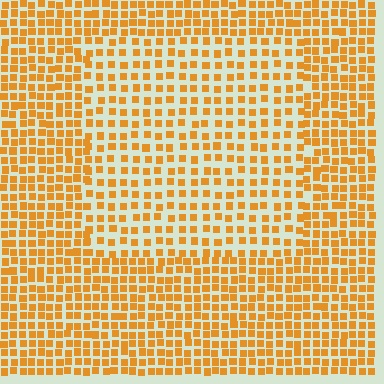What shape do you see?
I see a rectangle.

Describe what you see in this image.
The image contains small orange elements arranged at two different densities. A rectangle-shaped region is visible where the elements are less densely packed than the surrounding area.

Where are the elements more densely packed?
The elements are more densely packed outside the rectangle boundary.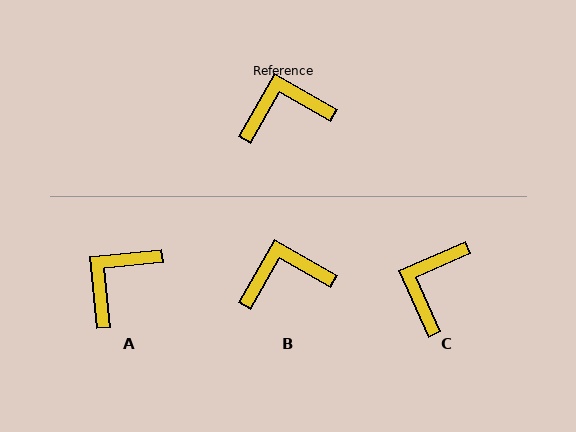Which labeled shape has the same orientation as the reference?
B.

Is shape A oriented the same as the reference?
No, it is off by about 36 degrees.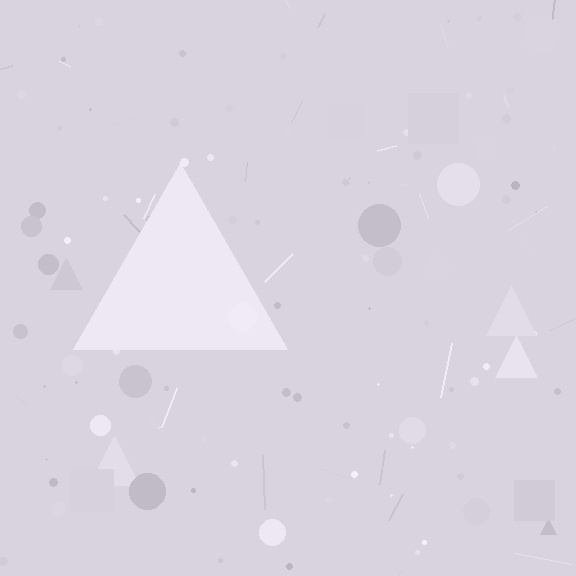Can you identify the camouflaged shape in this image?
The camouflaged shape is a triangle.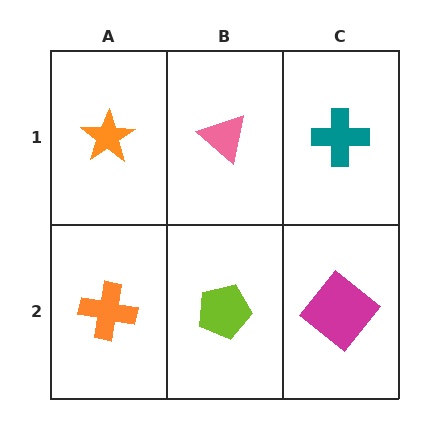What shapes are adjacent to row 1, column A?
An orange cross (row 2, column A), a pink triangle (row 1, column B).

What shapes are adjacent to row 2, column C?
A teal cross (row 1, column C), a lime pentagon (row 2, column B).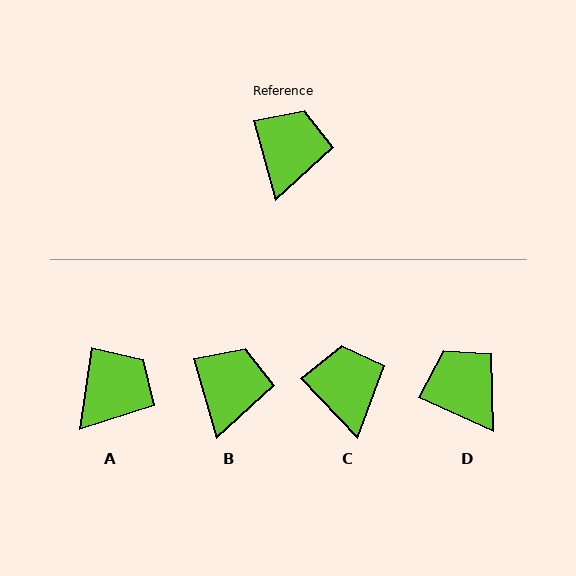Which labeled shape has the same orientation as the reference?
B.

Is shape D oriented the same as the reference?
No, it is off by about 49 degrees.